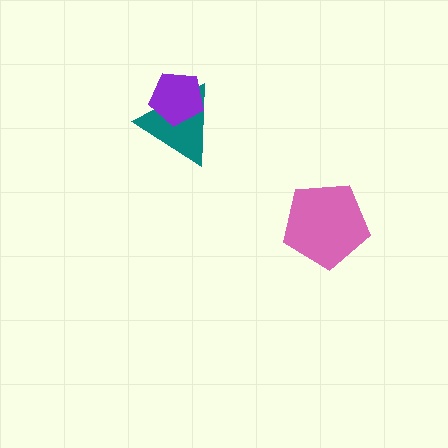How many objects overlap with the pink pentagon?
0 objects overlap with the pink pentagon.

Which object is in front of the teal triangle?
The purple pentagon is in front of the teal triangle.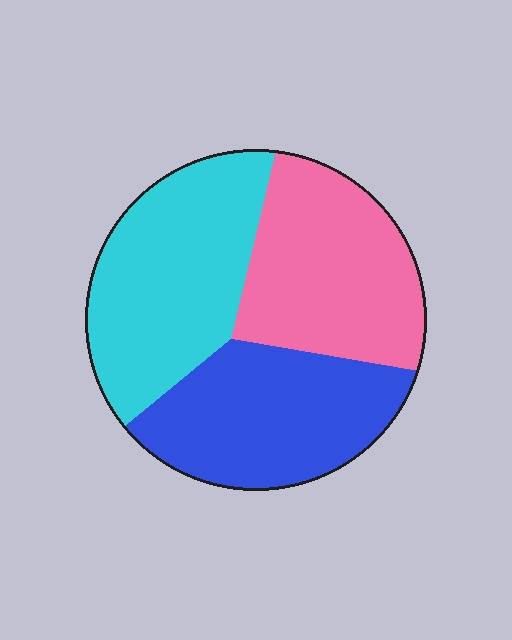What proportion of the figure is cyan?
Cyan takes up between a quarter and a half of the figure.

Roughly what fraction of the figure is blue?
Blue covers about 30% of the figure.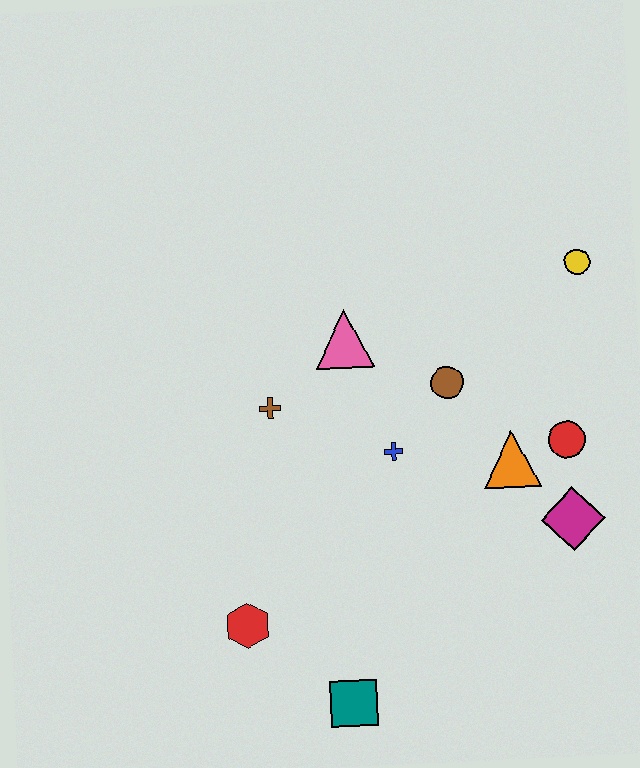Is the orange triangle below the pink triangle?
Yes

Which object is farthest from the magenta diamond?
The red hexagon is farthest from the magenta diamond.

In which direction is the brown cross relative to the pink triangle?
The brown cross is to the left of the pink triangle.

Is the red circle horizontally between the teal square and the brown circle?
No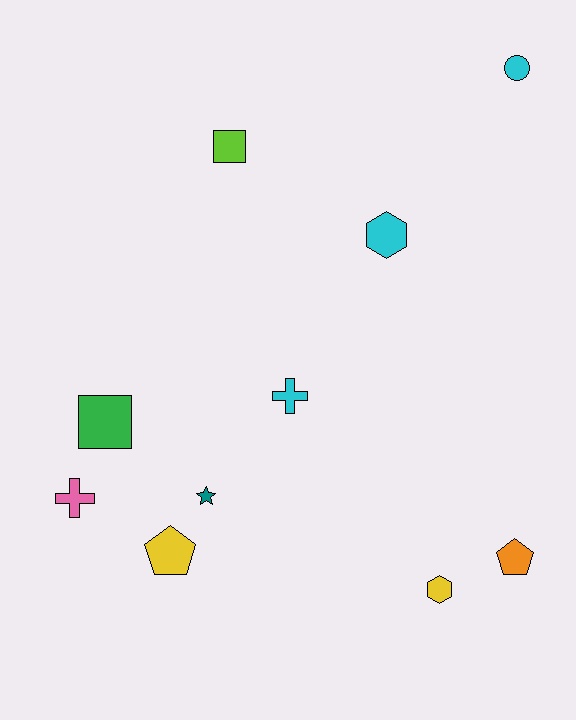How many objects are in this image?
There are 10 objects.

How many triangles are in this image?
There are no triangles.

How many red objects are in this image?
There are no red objects.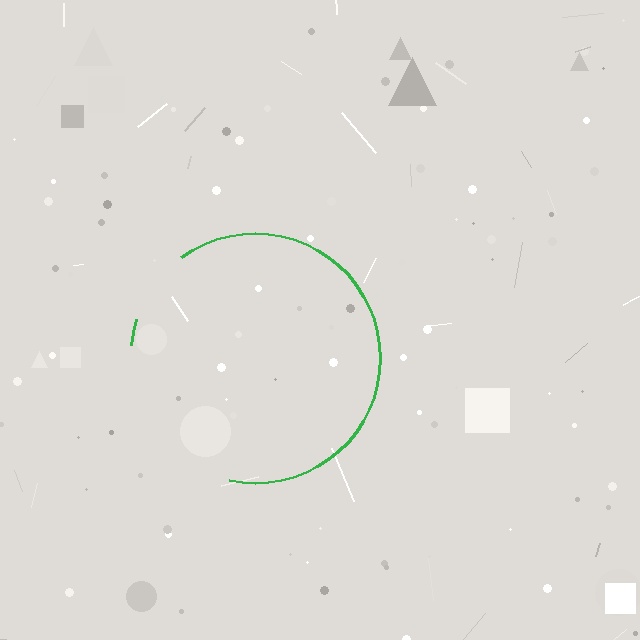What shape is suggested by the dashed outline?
The dashed outline suggests a circle.